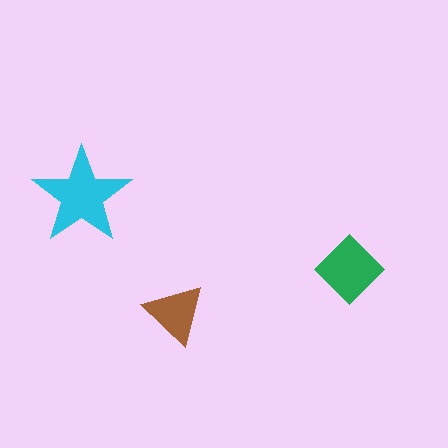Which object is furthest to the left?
The cyan star is leftmost.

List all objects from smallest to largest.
The brown triangle, the green diamond, the cyan star.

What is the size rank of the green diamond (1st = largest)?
2nd.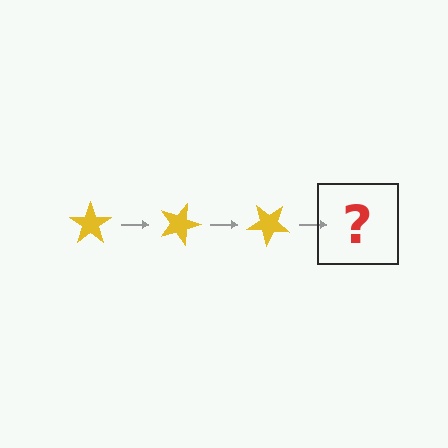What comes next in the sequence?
The next element should be a yellow star rotated 60 degrees.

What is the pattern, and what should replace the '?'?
The pattern is that the star rotates 20 degrees each step. The '?' should be a yellow star rotated 60 degrees.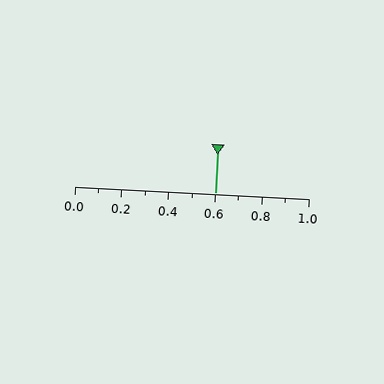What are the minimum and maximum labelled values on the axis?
The axis runs from 0.0 to 1.0.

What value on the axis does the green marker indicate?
The marker indicates approximately 0.6.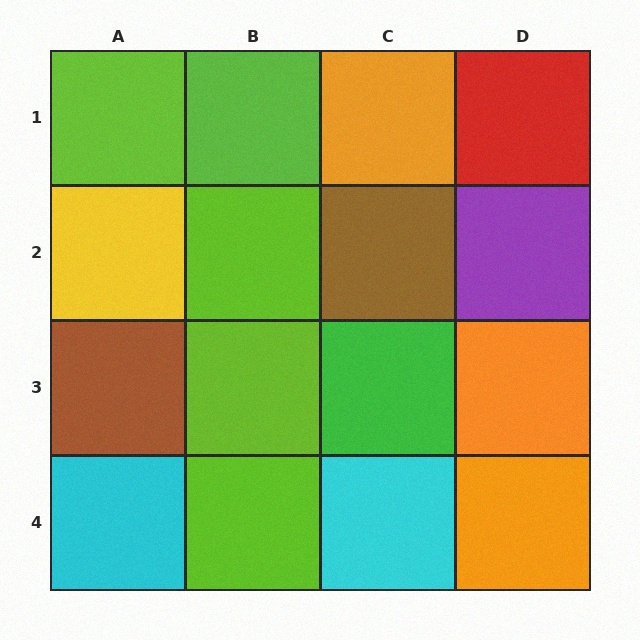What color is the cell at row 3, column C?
Green.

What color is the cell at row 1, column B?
Lime.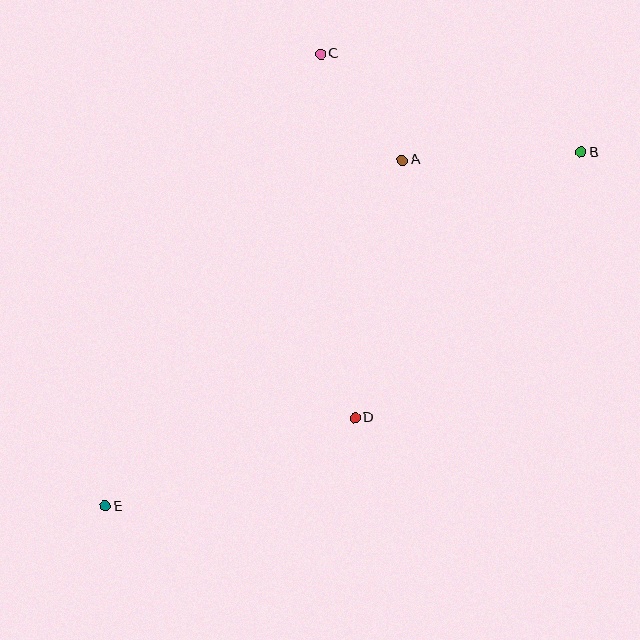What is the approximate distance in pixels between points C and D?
The distance between C and D is approximately 365 pixels.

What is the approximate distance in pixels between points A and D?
The distance between A and D is approximately 261 pixels.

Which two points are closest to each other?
Points A and C are closest to each other.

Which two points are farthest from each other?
Points B and E are farthest from each other.